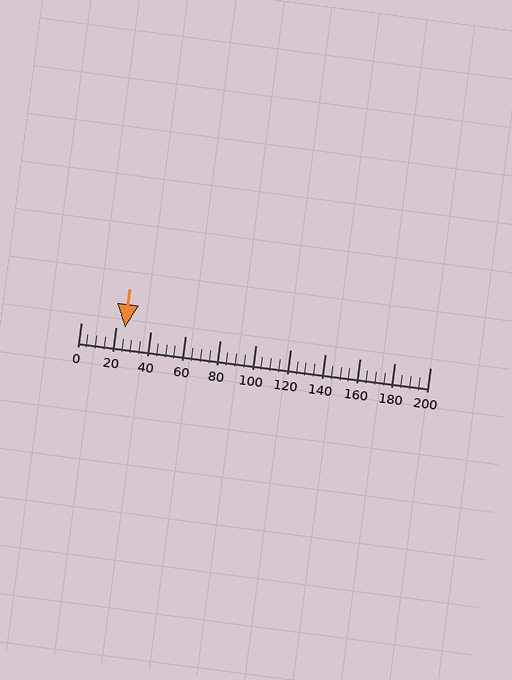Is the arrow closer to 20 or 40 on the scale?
The arrow is closer to 20.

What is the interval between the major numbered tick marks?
The major tick marks are spaced 20 units apart.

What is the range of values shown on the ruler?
The ruler shows values from 0 to 200.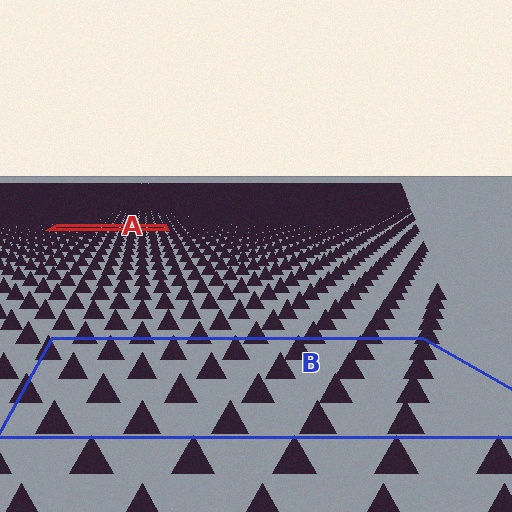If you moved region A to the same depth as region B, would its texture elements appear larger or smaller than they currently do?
They would appear larger. At a closer depth, the same texture elements are projected at a bigger on-screen size.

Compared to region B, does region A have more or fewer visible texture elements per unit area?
Region A has more texture elements per unit area — they are packed more densely because it is farther away.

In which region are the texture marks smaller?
The texture marks are smaller in region A, because it is farther away.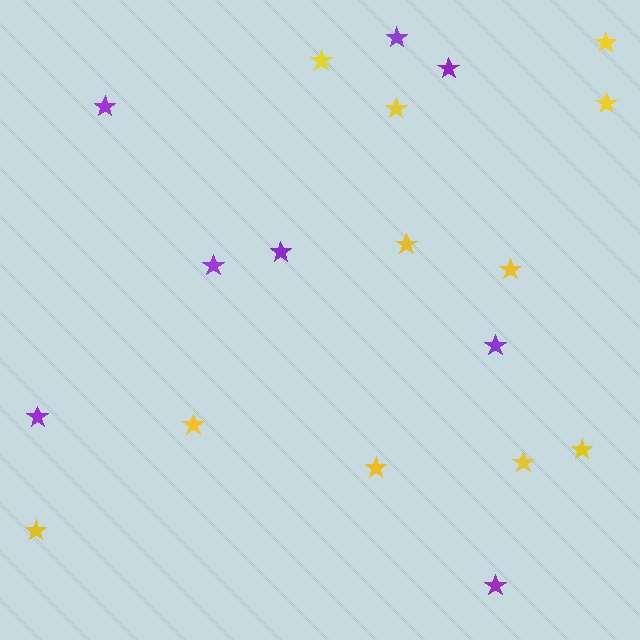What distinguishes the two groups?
There are 2 groups: one group of purple stars (8) and one group of yellow stars (11).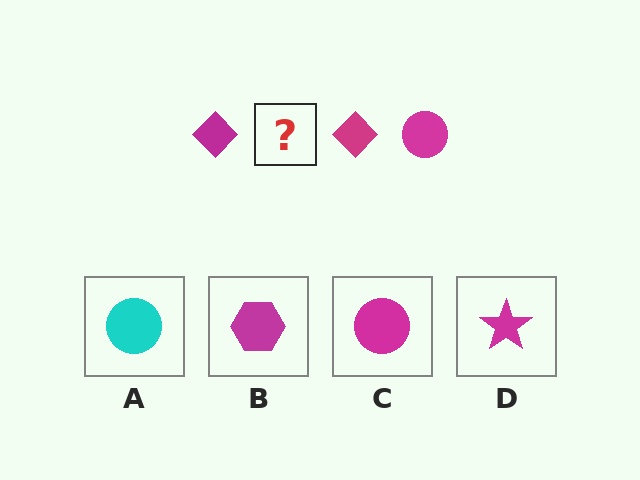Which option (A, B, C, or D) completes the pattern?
C.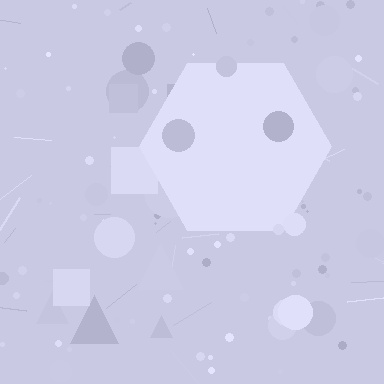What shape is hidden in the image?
A hexagon is hidden in the image.